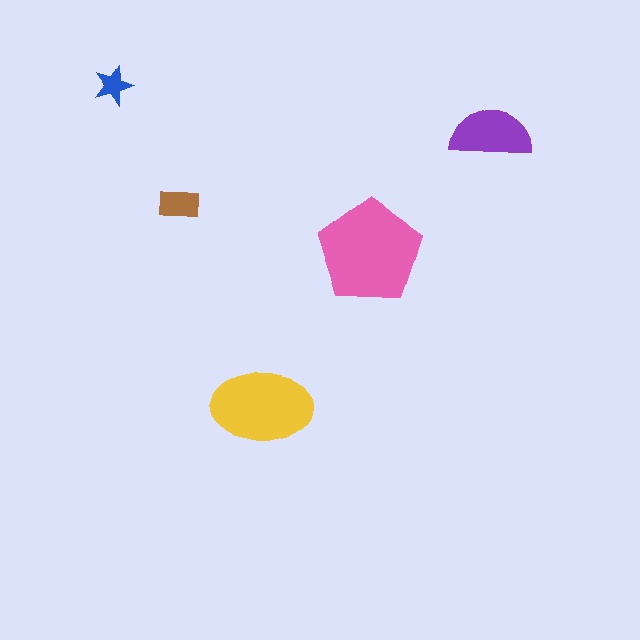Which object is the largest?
The pink pentagon.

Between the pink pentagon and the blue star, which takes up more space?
The pink pentagon.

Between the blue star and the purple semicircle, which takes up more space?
The purple semicircle.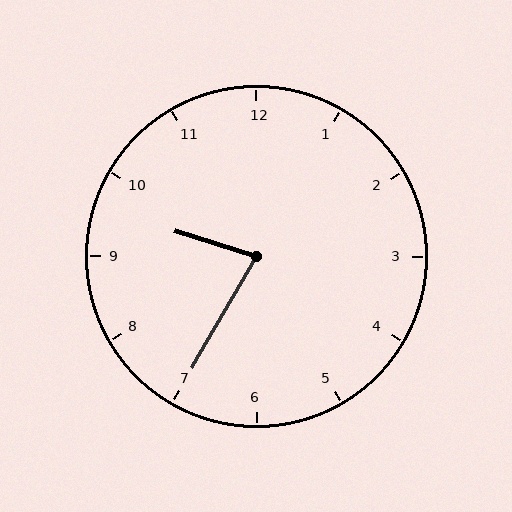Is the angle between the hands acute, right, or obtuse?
It is acute.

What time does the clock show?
9:35.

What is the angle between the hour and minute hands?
Approximately 78 degrees.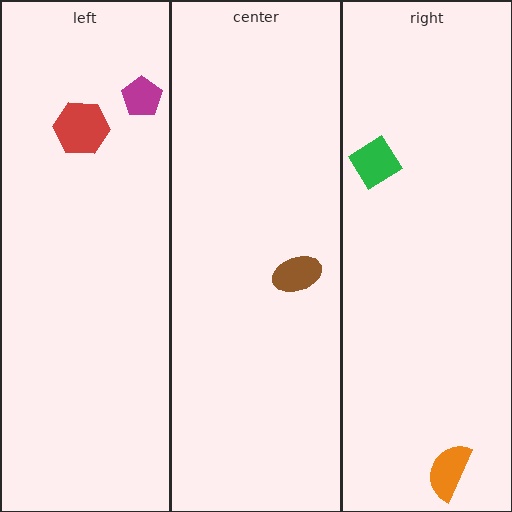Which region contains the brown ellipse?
The center region.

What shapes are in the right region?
The green diamond, the orange semicircle.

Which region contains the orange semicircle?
The right region.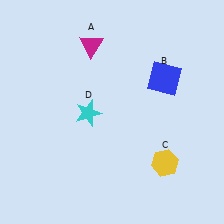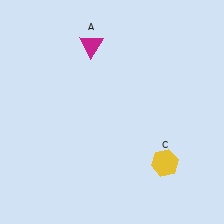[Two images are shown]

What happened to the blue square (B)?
The blue square (B) was removed in Image 2. It was in the top-right area of Image 1.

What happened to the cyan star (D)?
The cyan star (D) was removed in Image 2. It was in the bottom-left area of Image 1.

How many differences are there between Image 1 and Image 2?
There are 2 differences between the two images.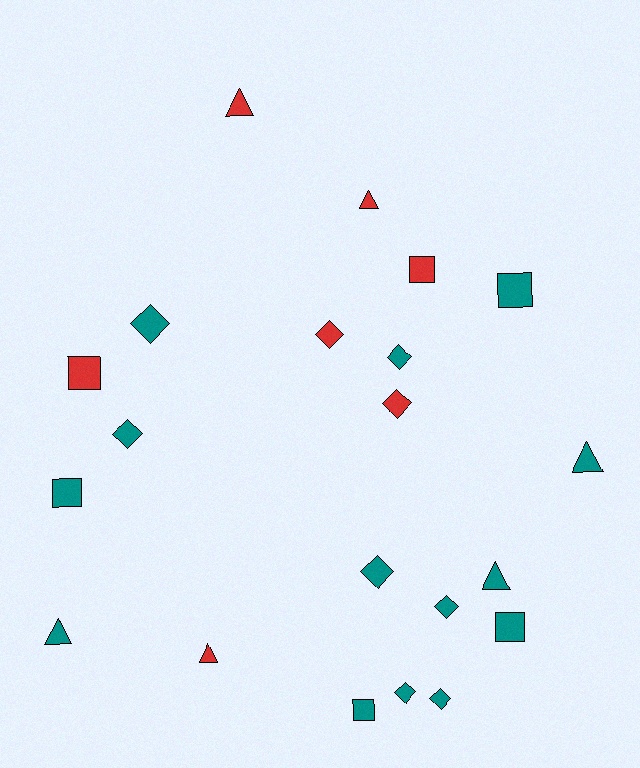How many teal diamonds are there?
There are 7 teal diamonds.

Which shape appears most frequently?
Diamond, with 9 objects.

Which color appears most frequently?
Teal, with 14 objects.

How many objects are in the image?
There are 21 objects.